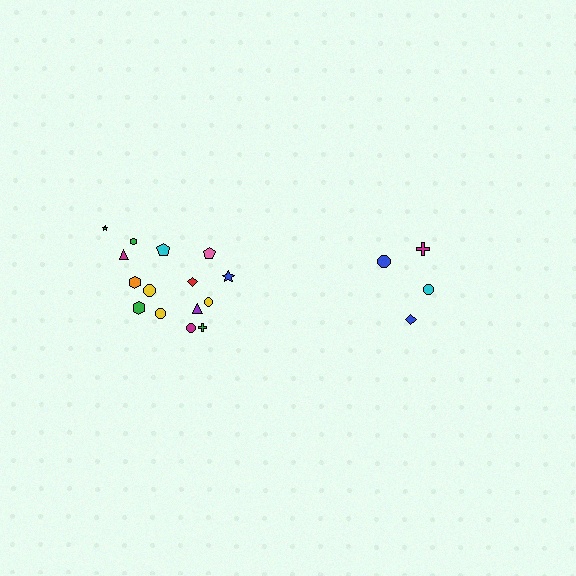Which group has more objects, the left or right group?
The left group.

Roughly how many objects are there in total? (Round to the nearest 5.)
Roughly 20 objects in total.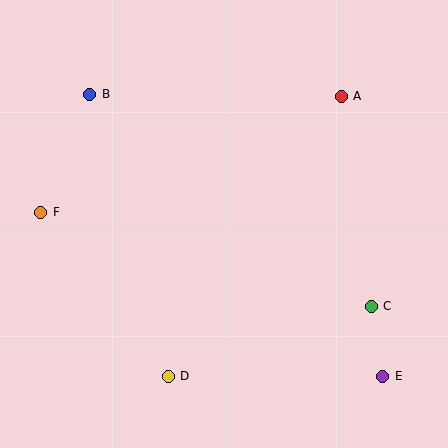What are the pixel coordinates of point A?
Point A is at (341, 96).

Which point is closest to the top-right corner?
Point A is closest to the top-right corner.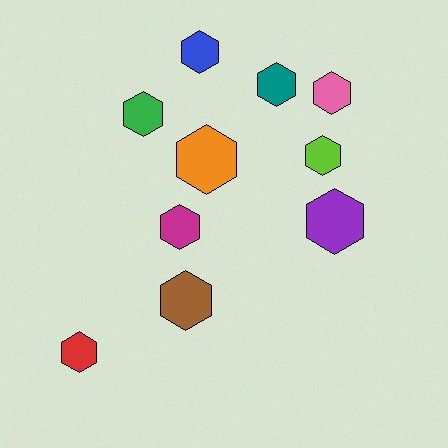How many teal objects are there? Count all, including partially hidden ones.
There is 1 teal object.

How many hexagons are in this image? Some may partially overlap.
There are 10 hexagons.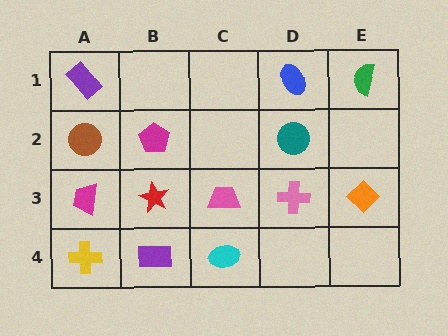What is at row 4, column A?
A yellow cross.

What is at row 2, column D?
A teal circle.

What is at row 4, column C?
A cyan ellipse.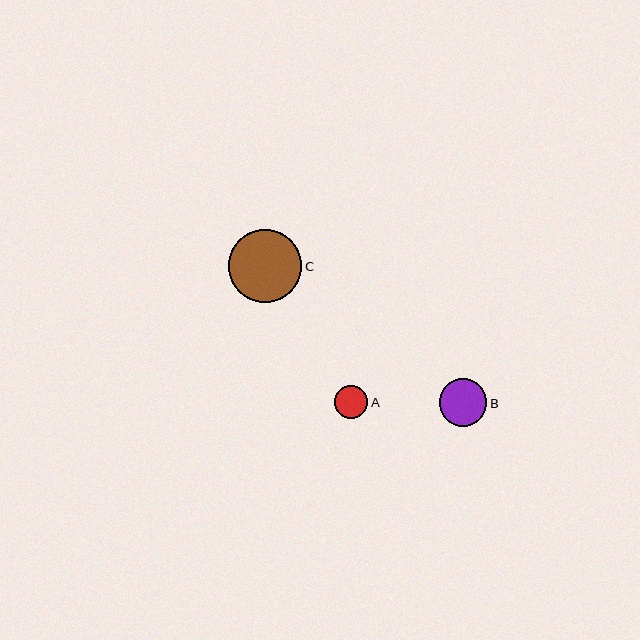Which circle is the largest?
Circle C is the largest with a size of approximately 73 pixels.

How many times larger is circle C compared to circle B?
Circle C is approximately 1.5 times the size of circle B.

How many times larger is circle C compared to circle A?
Circle C is approximately 2.2 times the size of circle A.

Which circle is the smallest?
Circle A is the smallest with a size of approximately 33 pixels.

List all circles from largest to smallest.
From largest to smallest: C, B, A.